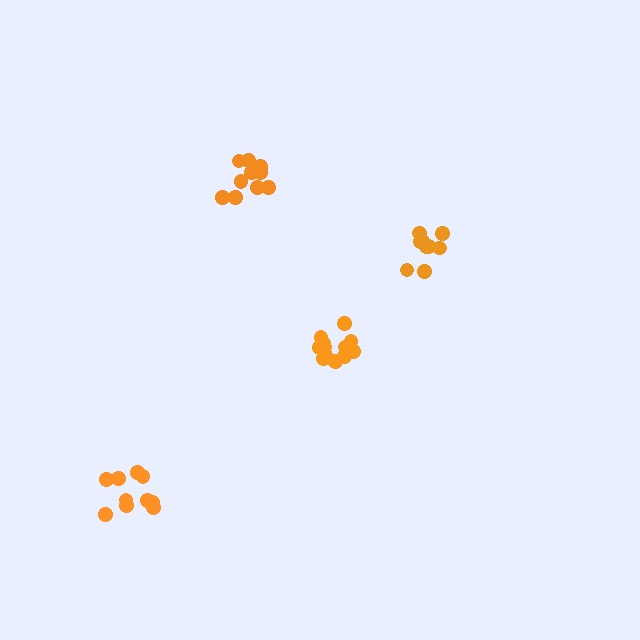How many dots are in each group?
Group 1: 13 dots, Group 2: 10 dots, Group 3: 11 dots, Group 4: 9 dots (43 total).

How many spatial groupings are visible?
There are 4 spatial groupings.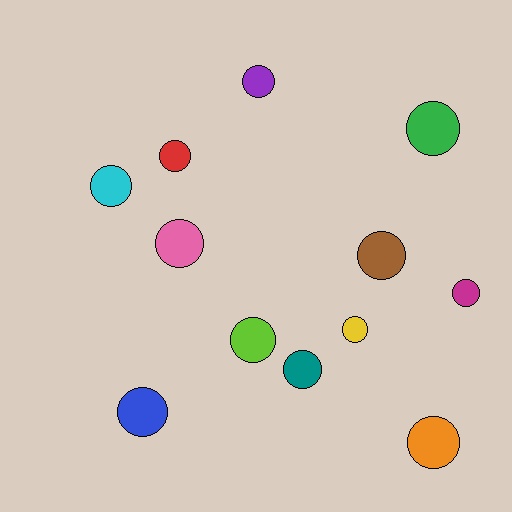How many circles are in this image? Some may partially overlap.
There are 12 circles.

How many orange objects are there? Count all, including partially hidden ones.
There is 1 orange object.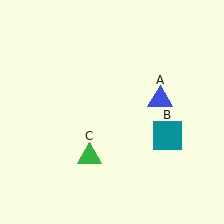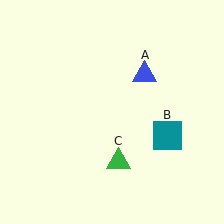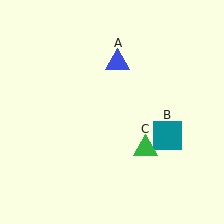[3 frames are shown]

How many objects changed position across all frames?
2 objects changed position: blue triangle (object A), green triangle (object C).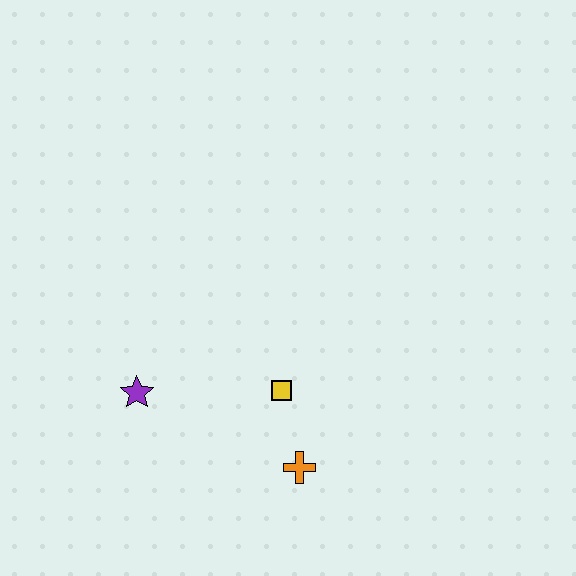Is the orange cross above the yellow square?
No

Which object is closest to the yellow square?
The orange cross is closest to the yellow square.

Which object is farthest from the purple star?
The orange cross is farthest from the purple star.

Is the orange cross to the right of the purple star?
Yes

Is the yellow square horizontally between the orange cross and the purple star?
Yes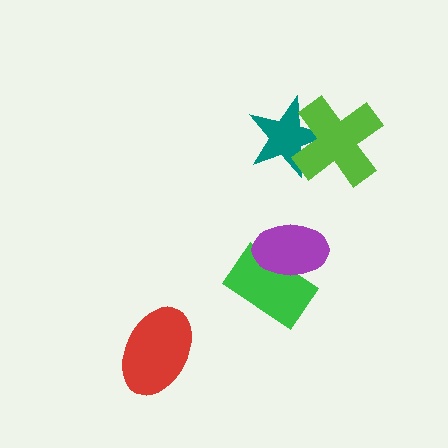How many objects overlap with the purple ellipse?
1 object overlaps with the purple ellipse.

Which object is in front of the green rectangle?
The purple ellipse is in front of the green rectangle.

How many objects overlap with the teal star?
1 object overlaps with the teal star.